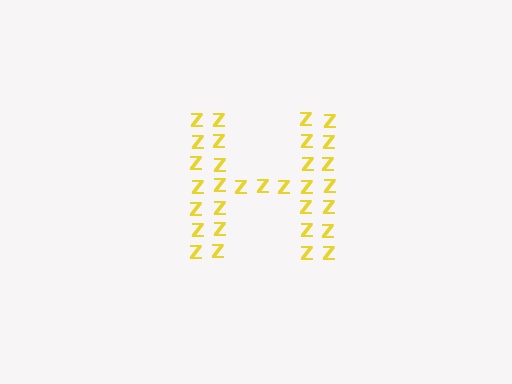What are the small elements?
The small elements are letter Z's.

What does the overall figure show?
The overall figure shows the letter H.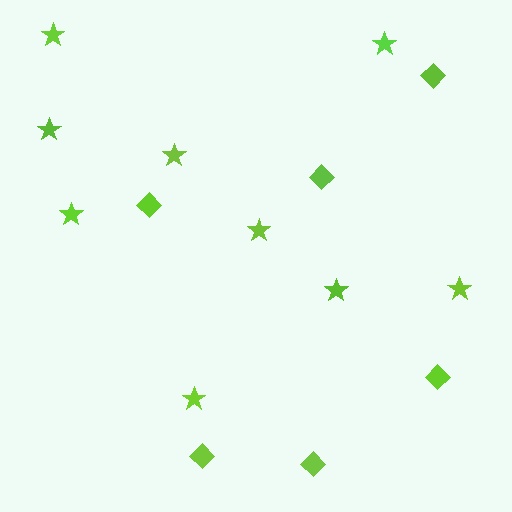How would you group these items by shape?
There are 2 groups: one group of stars (9) and one group of diamonds (6).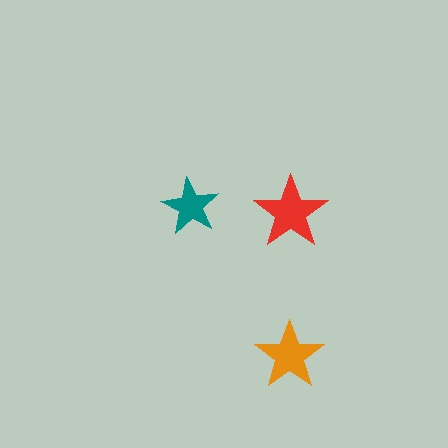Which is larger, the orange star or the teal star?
The orange one.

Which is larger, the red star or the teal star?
The red one.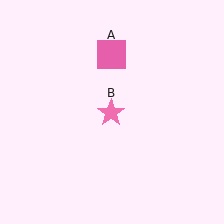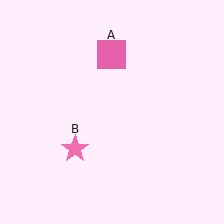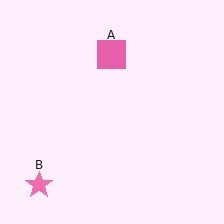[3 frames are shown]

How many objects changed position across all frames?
1 object changed position: pink star (object B).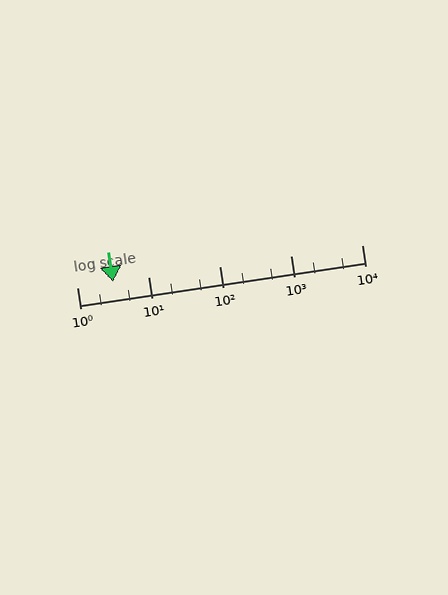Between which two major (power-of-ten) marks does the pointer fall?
The pointer is between 1 and 10.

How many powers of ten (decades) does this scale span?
The scale spans 4 decades, from 1 to 10000.